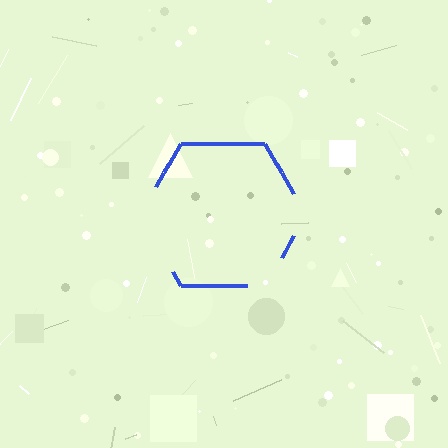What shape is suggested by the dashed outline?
The dashed outline suggests a hexagon.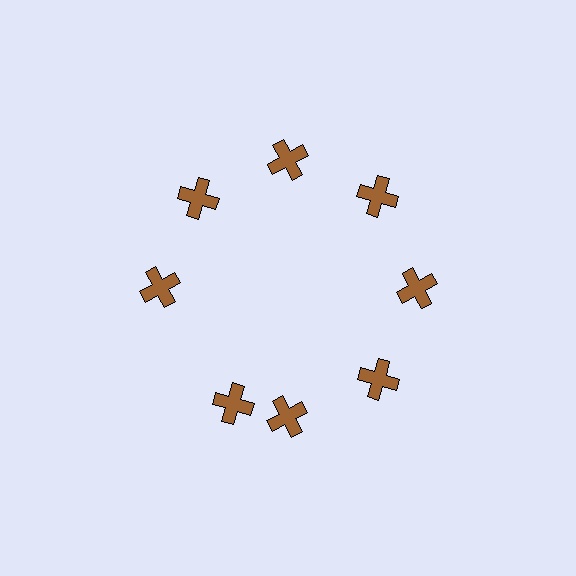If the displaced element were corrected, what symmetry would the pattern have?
It would have 8-fold rotational symmetry — the pattern would map onto itself every 45 degrees.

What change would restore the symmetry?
The symmetry would be restored by rotating it back into even spacing with its neighbors so that all 8 crosses sit at equal angles and equal distance from the center.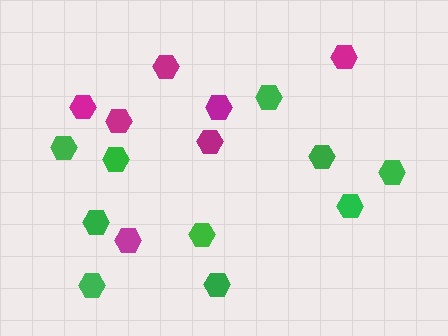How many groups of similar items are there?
There are 2 groups: one group of magenta hexagons (7) and one group of green hexagons (10).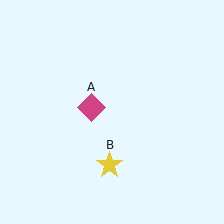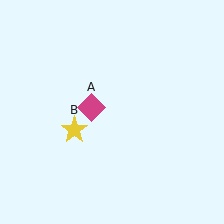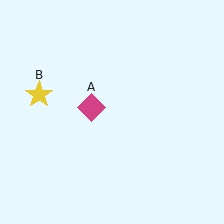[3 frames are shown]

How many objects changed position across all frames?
1 object changed position: yellow star (object B).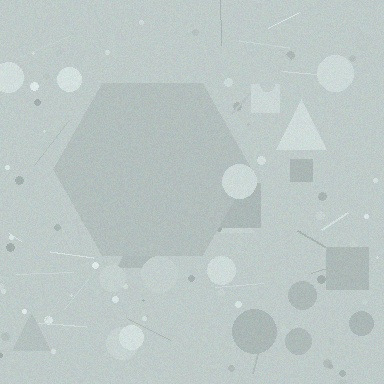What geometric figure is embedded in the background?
A hexagon is embedded in the background.